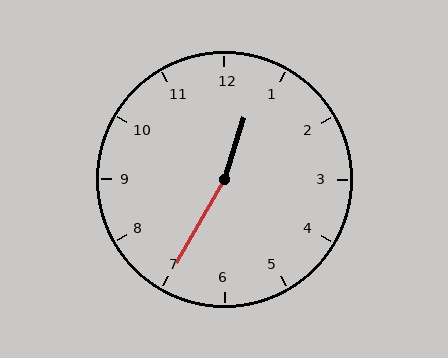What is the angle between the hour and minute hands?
Approximately 168 degrees.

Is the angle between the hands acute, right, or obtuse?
It is obtuse.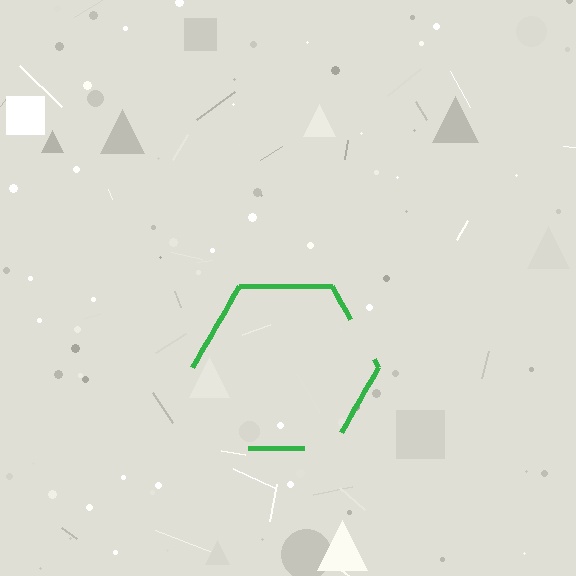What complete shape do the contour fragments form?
The contour fragments form a hexagon.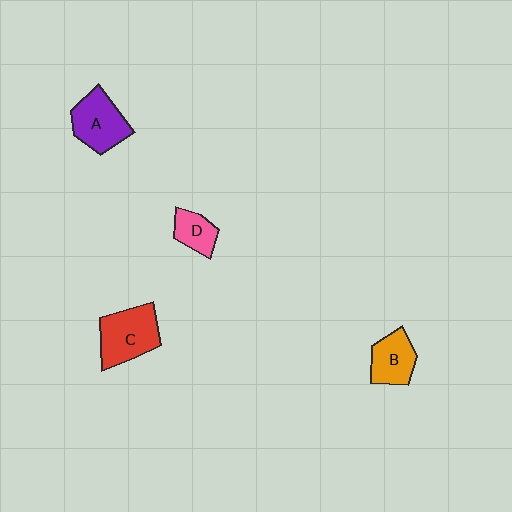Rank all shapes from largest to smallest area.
From largest to smallest: C (red), A (purple), B (orange), D (pink).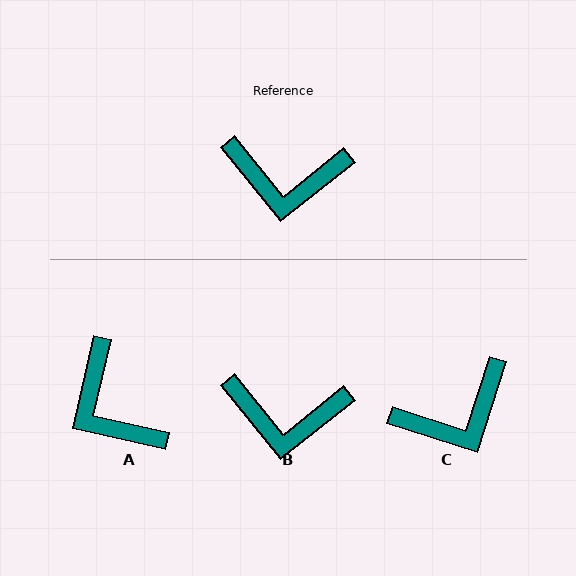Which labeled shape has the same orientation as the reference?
B.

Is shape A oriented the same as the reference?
No, it is off by about 52 degrees.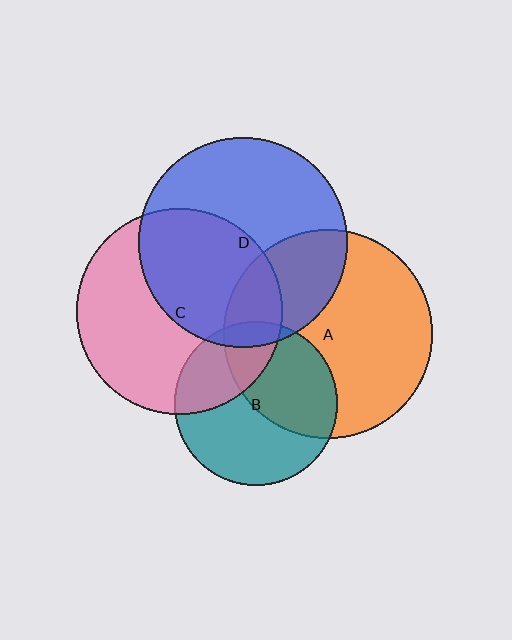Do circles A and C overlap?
Yes.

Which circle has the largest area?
Circle D (blue).